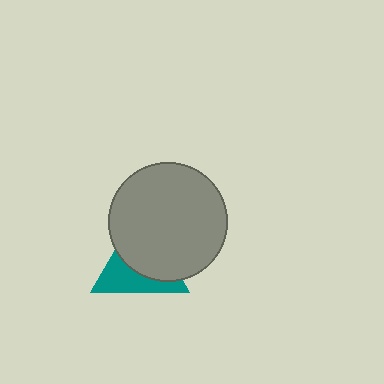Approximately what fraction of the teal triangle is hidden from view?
Roughly 57% of the teal triangle is hidden behind the gray circle.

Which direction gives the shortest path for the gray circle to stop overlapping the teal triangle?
Moving toward the upper-right gives the shortest separation.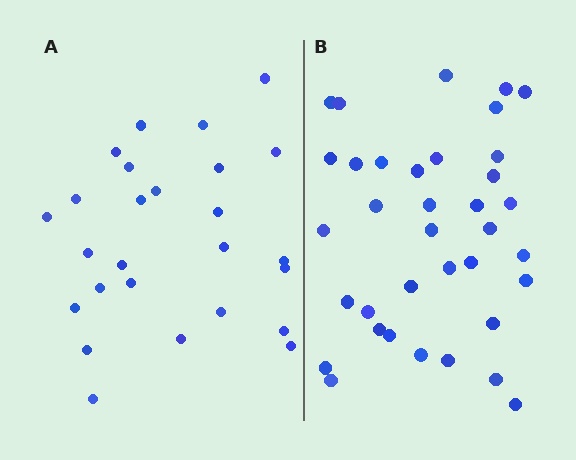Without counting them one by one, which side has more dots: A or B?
Region B (the right region) has more dots.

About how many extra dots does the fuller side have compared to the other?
Region B has roughly 10 or so more dots than region A.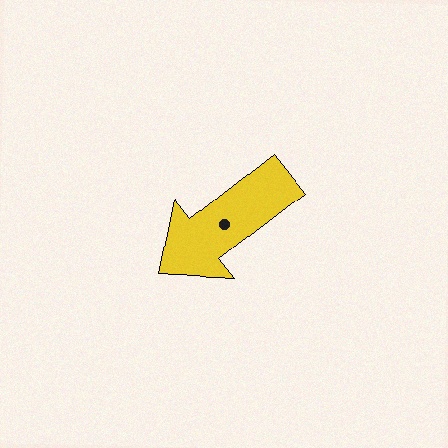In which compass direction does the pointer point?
Southwest.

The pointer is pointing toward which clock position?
Roughly 8 o'clock.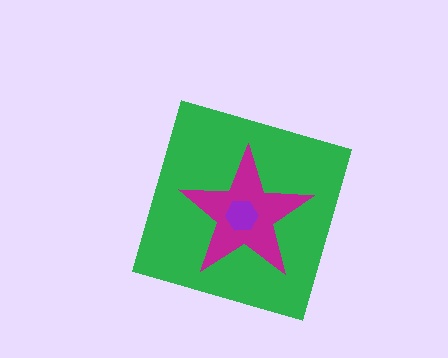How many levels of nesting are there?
3.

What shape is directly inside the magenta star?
The purple hexagon.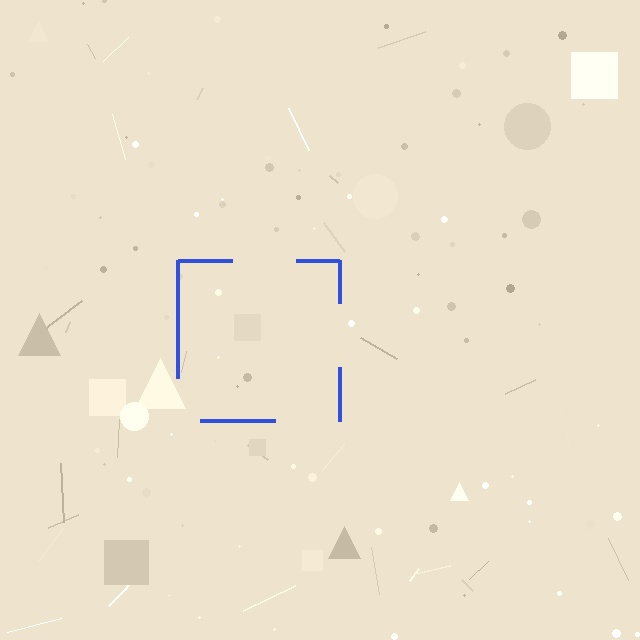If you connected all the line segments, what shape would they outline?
They would outline a square.